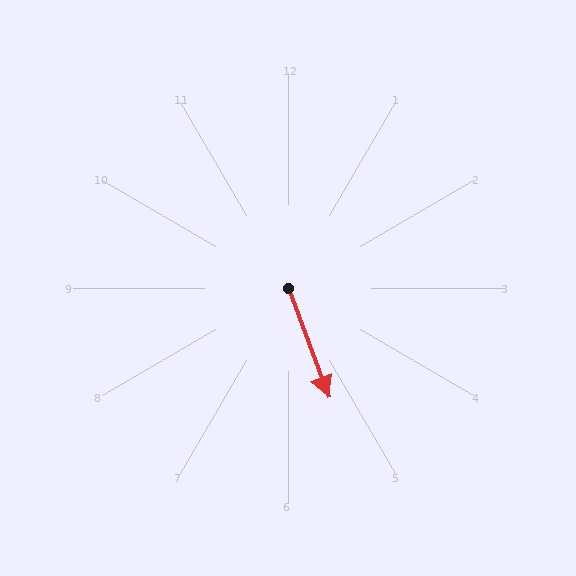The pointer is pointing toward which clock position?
Roughly 5 o'clock.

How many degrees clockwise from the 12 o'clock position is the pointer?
Approximately 160 degrees.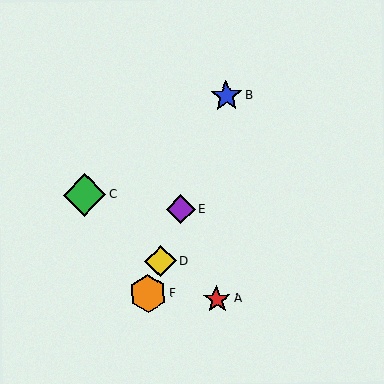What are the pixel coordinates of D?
Object D is at (161, 261).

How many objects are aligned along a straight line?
4 objects (B, D, E, F) are aligned along a straight line.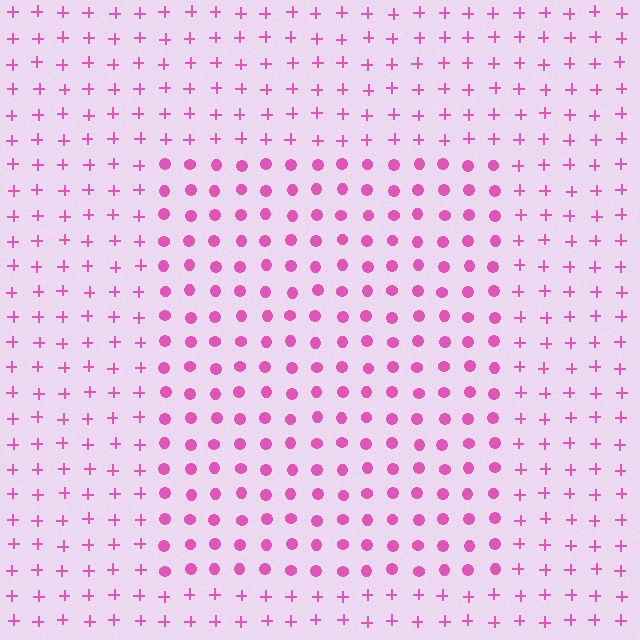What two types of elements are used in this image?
The image uses circles inside the rectangle region and plus signs outside it.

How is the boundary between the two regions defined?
The boundary is defined by a change in element shape: circles inside vs. plus signs outside. All elements share the same color and spacing.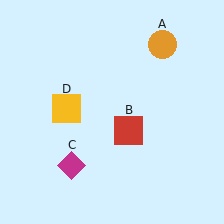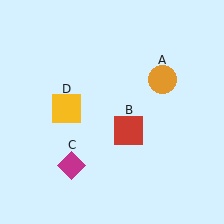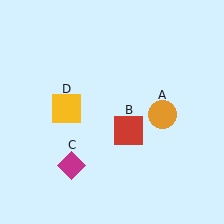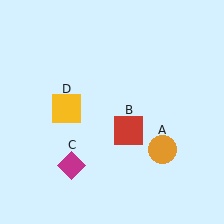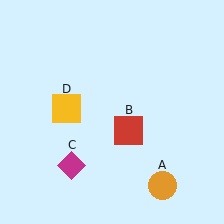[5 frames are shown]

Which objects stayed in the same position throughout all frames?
Red square (object B) and magenta diamond (object C) and yellow square (object D) remained stationary.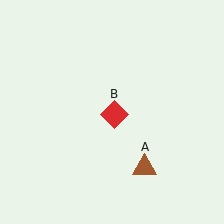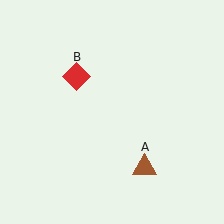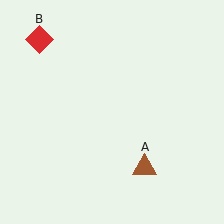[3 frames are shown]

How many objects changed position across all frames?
1 object changed position: red diamond (object B).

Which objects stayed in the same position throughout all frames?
Brown triangle (object A) remained stationary.